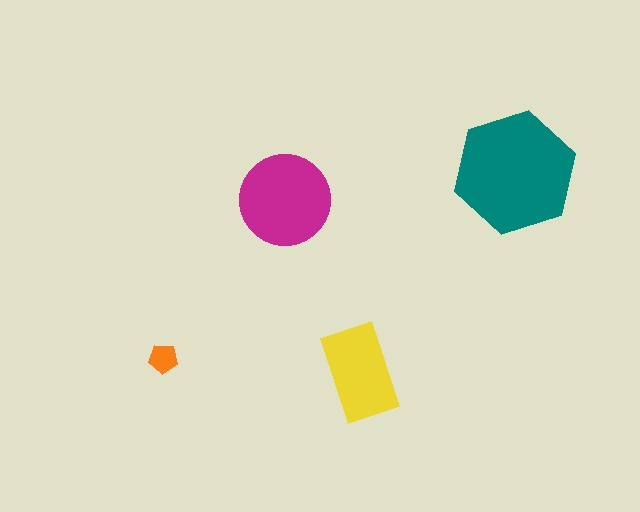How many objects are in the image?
There are 4 objects in the image.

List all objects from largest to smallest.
The teal hexagon, the magenta circle, the yellow rectangle, the orange pentagon.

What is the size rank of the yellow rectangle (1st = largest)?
3rd.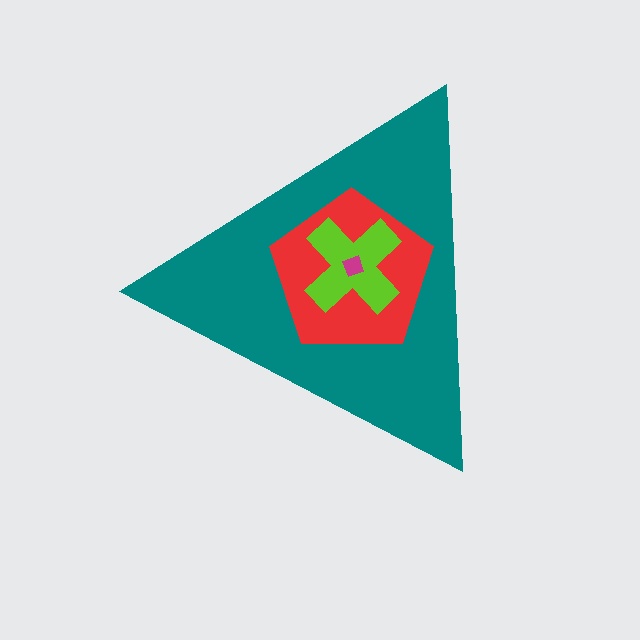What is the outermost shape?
The teal triangle.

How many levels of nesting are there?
4.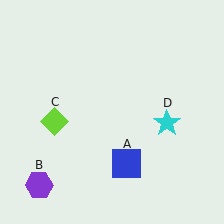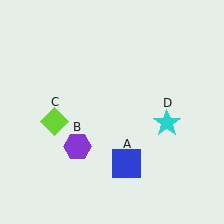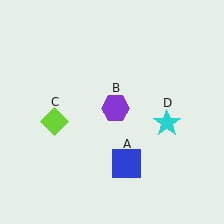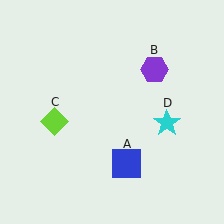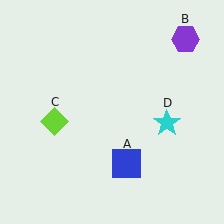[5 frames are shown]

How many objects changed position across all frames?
1 object changed position: purple hexagon (object B).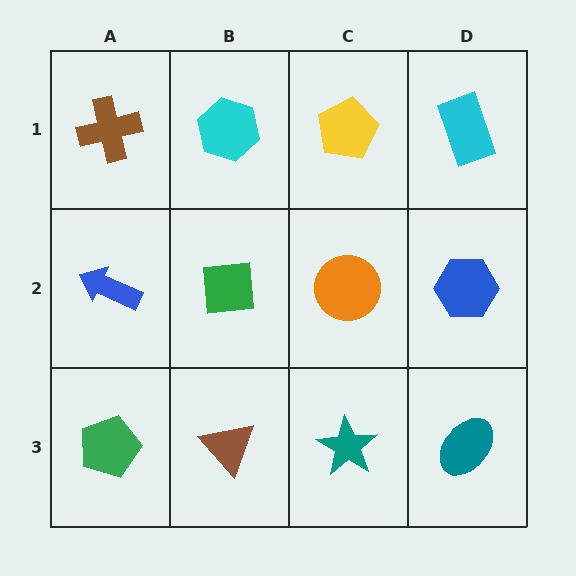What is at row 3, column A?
A green pentagon.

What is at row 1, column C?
A yellow pentagon.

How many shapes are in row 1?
4 shapes.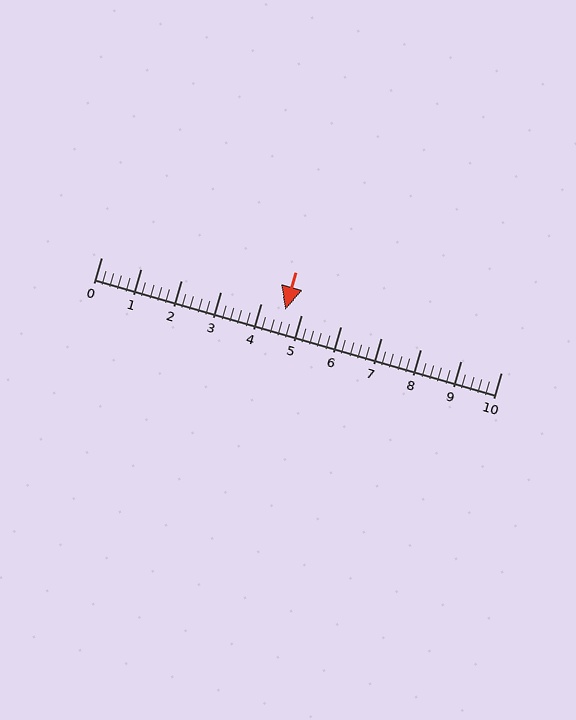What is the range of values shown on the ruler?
The ruler shows values from 0 to 10.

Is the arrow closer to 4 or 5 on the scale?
The arrow is closer to 5.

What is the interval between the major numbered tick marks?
The major tick marks are spaced 1 units apart.